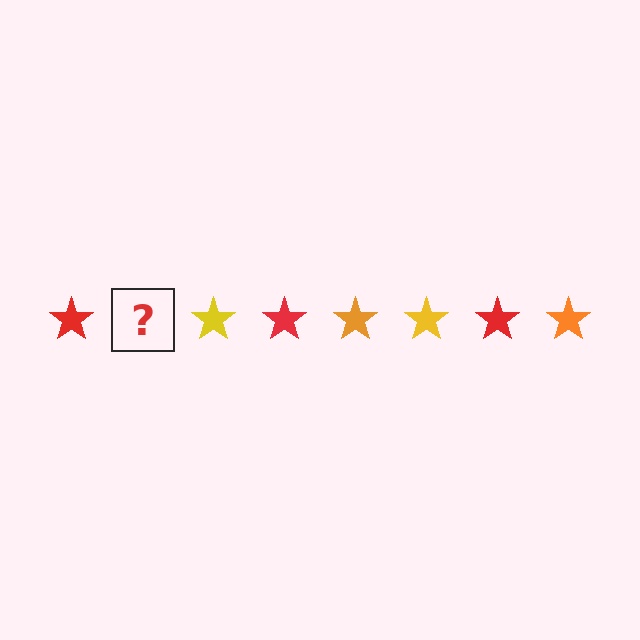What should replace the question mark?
The question mark should be replaced with an orange star.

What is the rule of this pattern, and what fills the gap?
The rule is that the pattern cycles through red, orange, yellow stars. The gap should be filled with an orange star.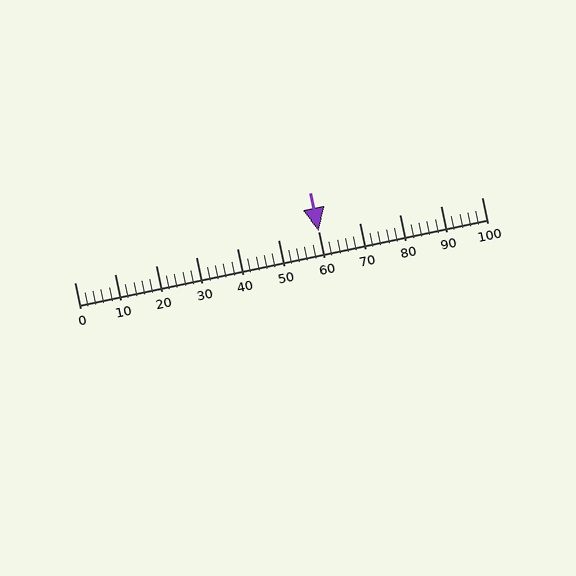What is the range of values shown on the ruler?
The ruler shows values from 0 to 100.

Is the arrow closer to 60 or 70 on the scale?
The arrow is closer to 60.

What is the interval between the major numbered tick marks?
The major tick marks are spaced 10 units apart.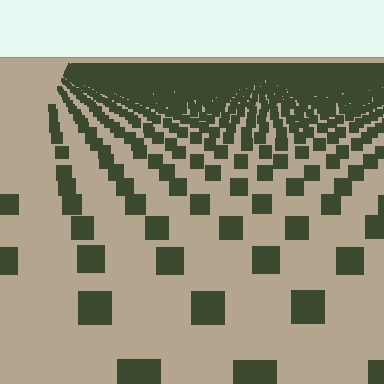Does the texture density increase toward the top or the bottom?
Density increases toward the top.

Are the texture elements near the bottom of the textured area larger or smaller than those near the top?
Larger. Near the bottom, elements are closer to the viewer and appear at a bigger on-screen size.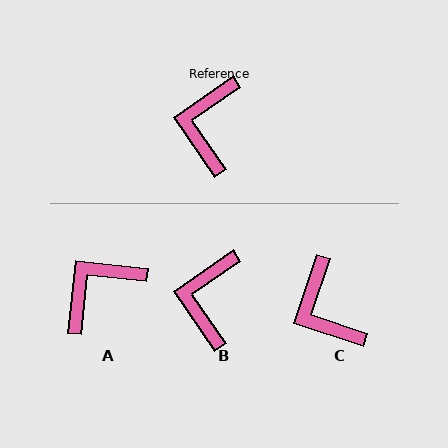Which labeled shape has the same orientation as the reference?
B.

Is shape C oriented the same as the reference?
No, it is off by about 37 degrees.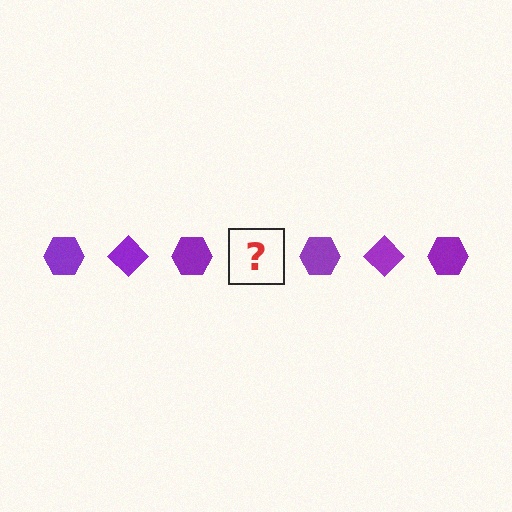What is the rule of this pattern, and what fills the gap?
The rule is that the pattern cycles through hexagon, diamond shapes in purple. The gap should be filled with a purple diamond.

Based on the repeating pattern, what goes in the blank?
The blank should be a purple diamond.